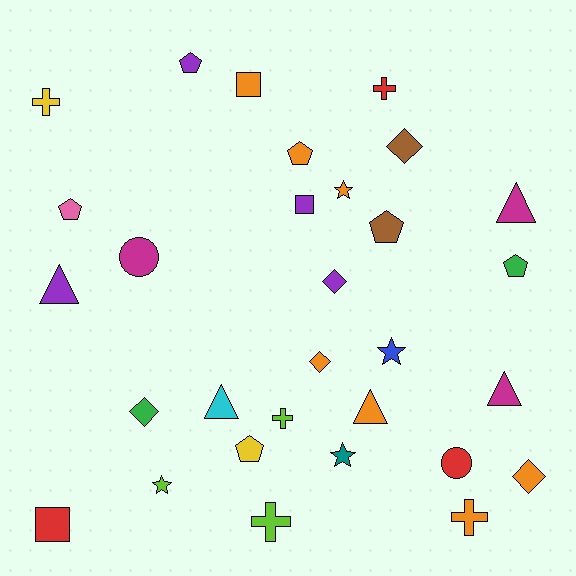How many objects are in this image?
There are 30 objects.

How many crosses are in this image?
There are 5 crosses.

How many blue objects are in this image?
There is 1 blue object.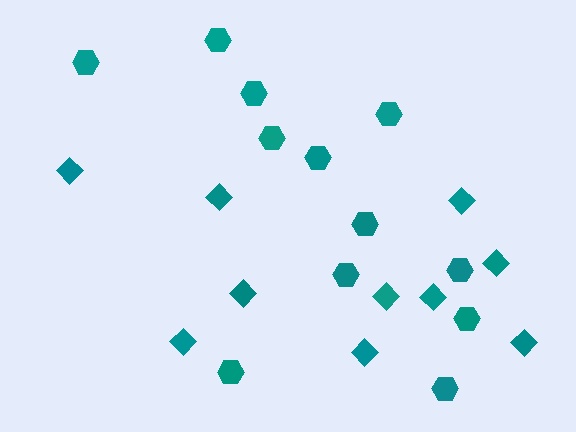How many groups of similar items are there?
There are 2 groups: one group of hexagons (12) and one group of diamonds (10).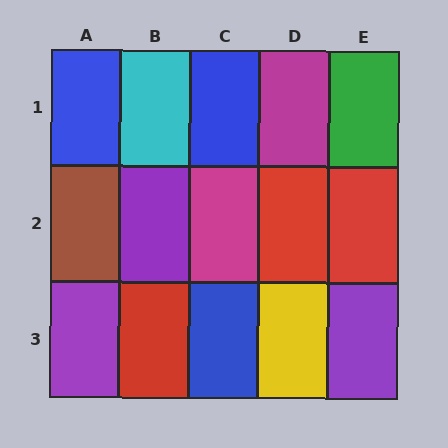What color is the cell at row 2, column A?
Brown.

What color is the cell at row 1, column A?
Blue.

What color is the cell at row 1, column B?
Cyan.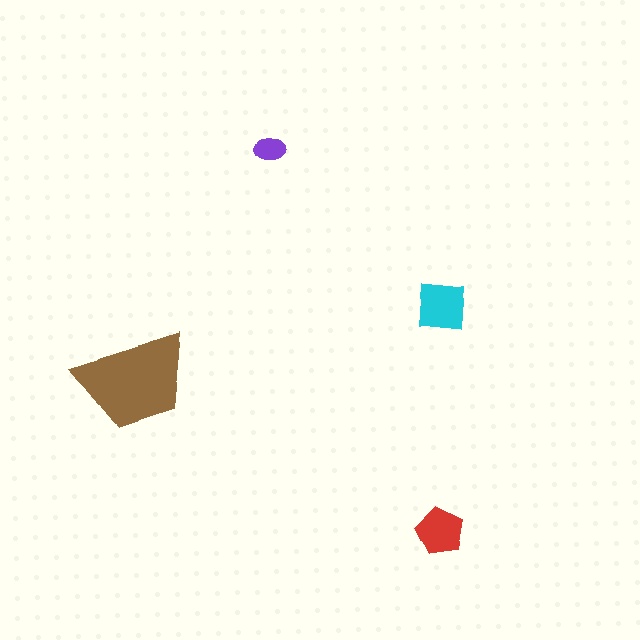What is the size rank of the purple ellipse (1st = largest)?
4th.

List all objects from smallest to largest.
The purple ellipse, the red pentagon, the cyan square, the brown trapezoid.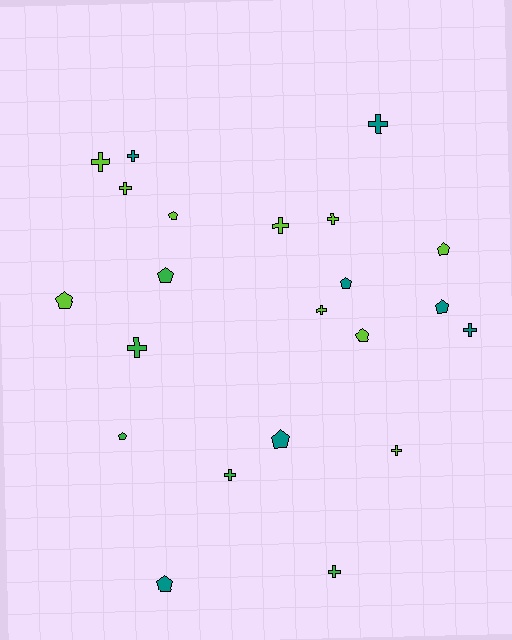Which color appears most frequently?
Lime, with 10 objects.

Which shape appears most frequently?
Cross, with 12 objects.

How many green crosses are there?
There are 3 green crosses.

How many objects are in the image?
There are 22 objects.